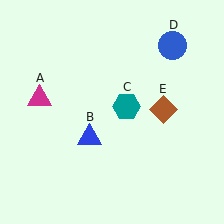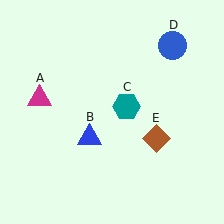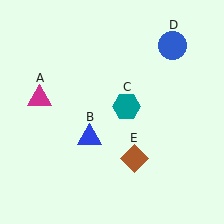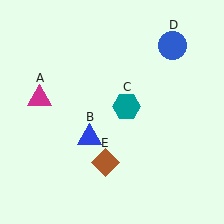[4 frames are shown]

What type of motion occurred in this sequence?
The brown diamond (object E) rotated clockwise around the center of the scene.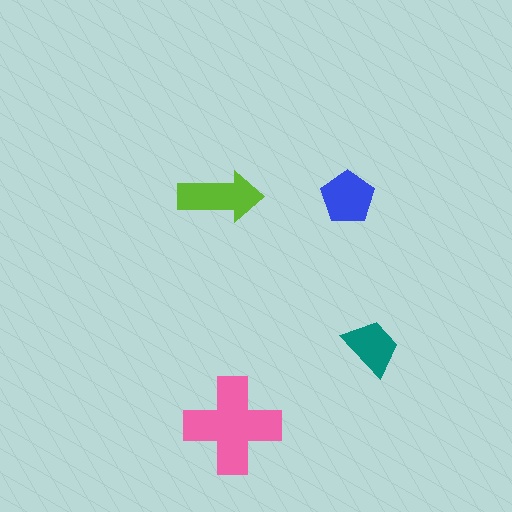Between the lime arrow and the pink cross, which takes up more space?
The pink cross.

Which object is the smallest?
The teal trapezoid.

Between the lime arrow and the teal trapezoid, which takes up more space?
The lime arrow.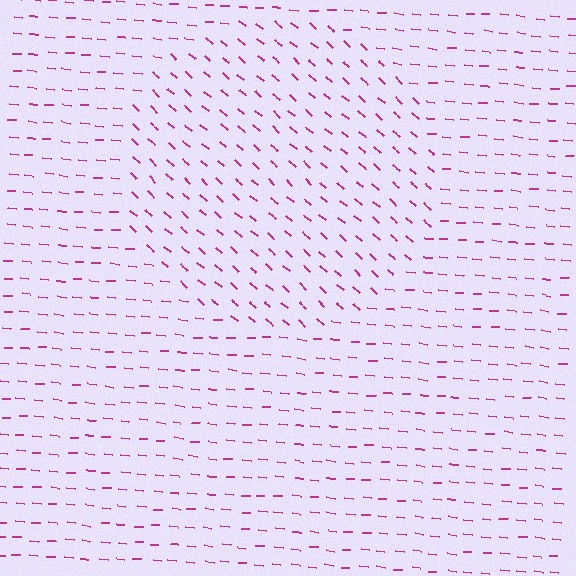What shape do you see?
I see a circle.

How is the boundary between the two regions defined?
The boundary is defined purely by a change in line orientation (approximately 35 degrees difference). All lines are the same color and thickness.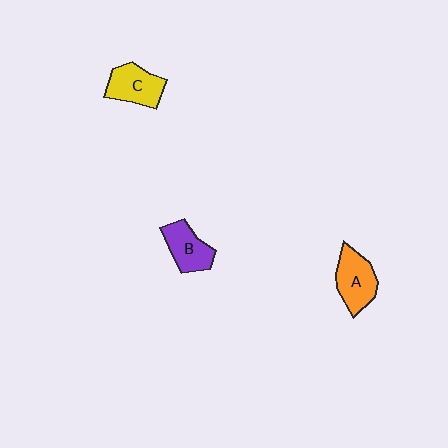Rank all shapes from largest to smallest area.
From largest to smallest: A (orange), C (yellow), B (purple).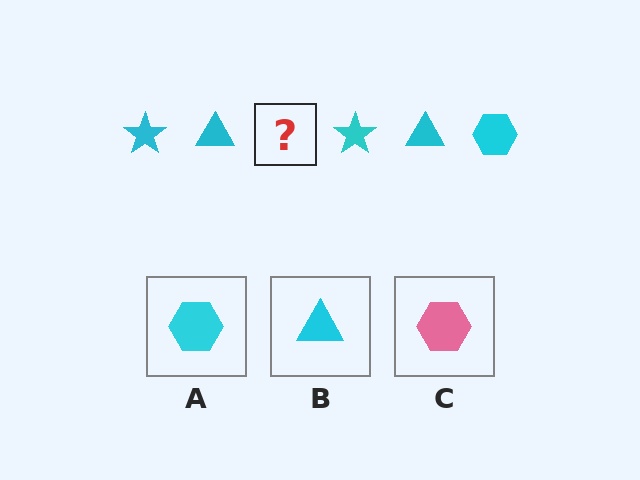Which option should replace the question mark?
Option A.